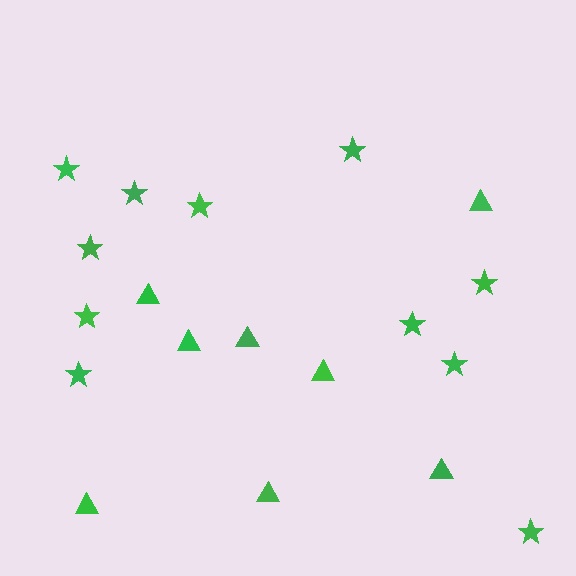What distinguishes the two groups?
There are 2 groups: one group of stars (11) and one group of triangles (8).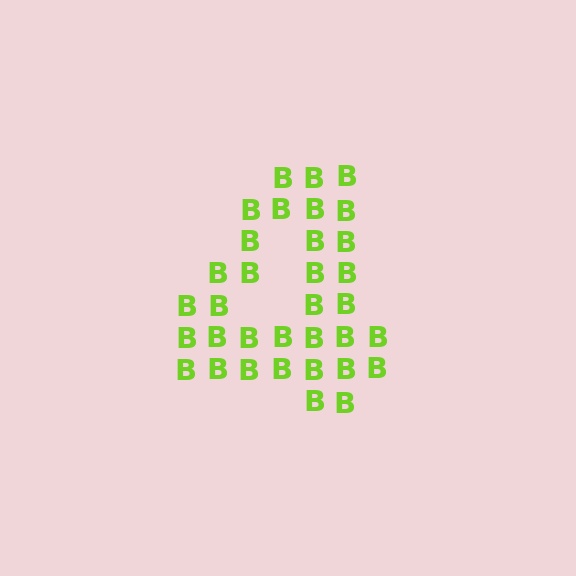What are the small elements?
The small elements are letter B's.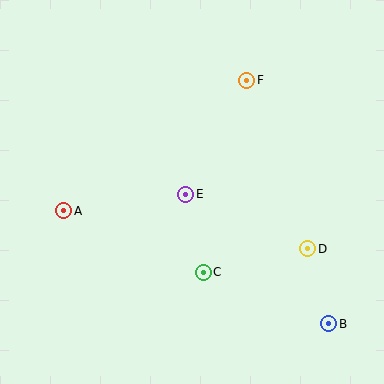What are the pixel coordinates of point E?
Point E is at (186, 194).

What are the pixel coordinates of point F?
Point F is at (247, 80).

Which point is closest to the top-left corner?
Point A is closest to the top-left corner.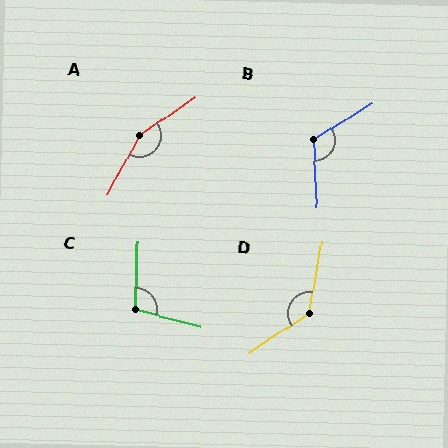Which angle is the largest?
A, at approximately 153 degrees.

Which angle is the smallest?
C, at approximately 104 degrees.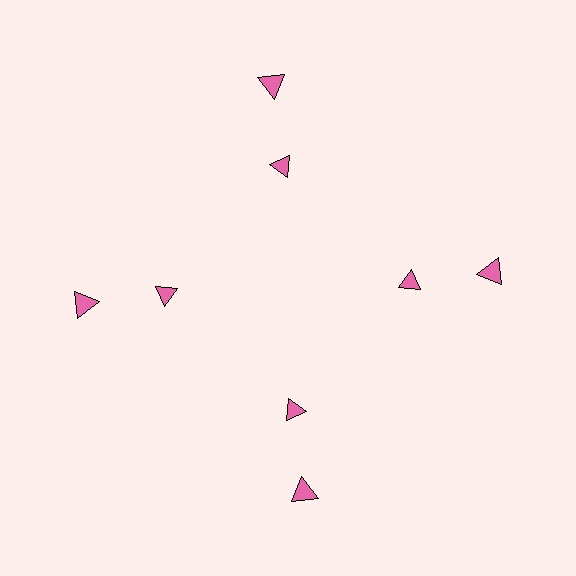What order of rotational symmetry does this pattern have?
This pattern has 4-fold rotational symmetry.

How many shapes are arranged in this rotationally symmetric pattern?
There are 8 shapes, arranged in 4 groups of 2.